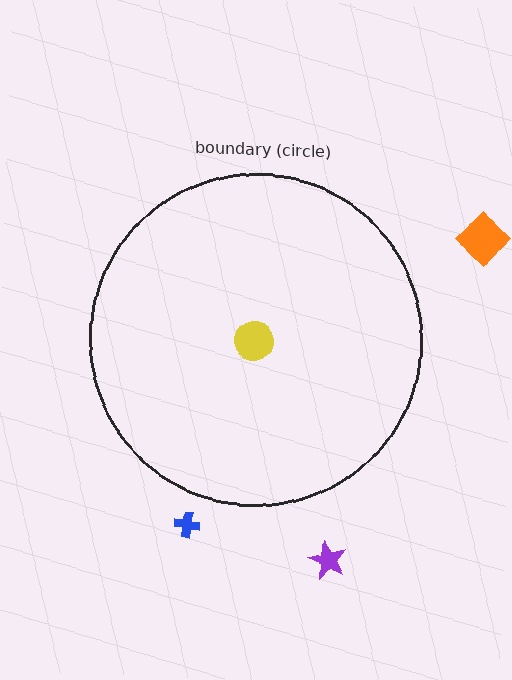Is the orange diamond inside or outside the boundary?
Outside.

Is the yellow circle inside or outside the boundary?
Inside.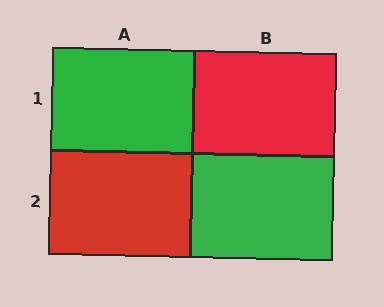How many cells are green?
2 cells are green.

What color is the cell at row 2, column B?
Green.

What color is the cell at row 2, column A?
Red.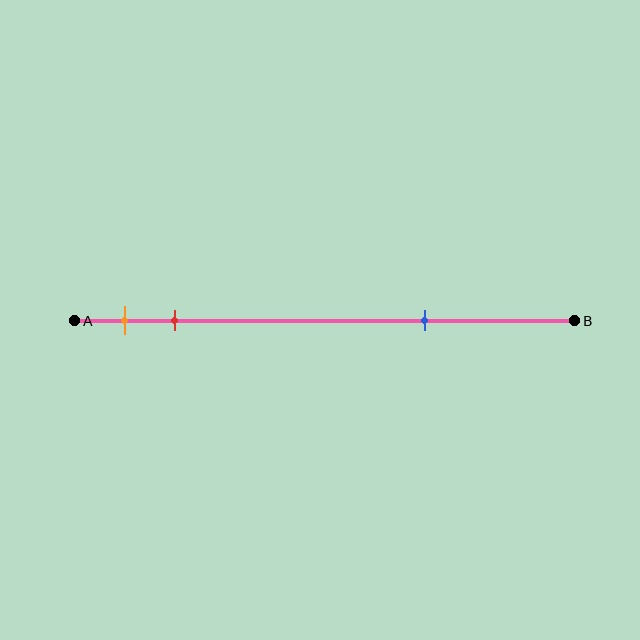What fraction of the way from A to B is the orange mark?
The orange mark is approximately 10% (0.1) of the way from A to B.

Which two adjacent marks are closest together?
The orange and red marks are the closest adjacent pair.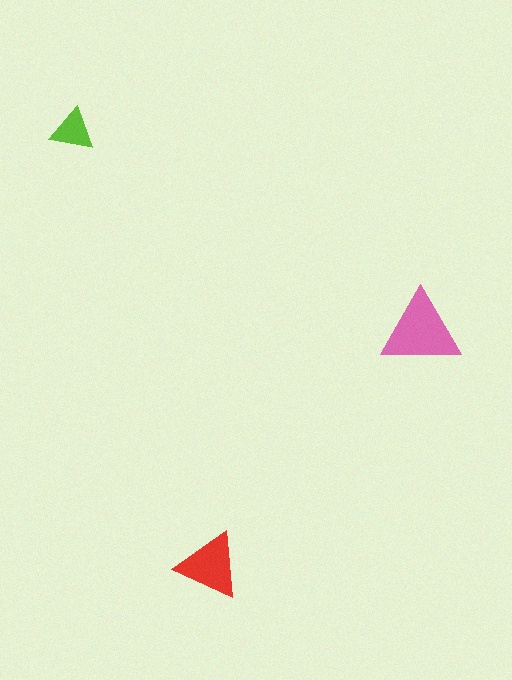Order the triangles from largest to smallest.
the pink one, the red one, the lime one.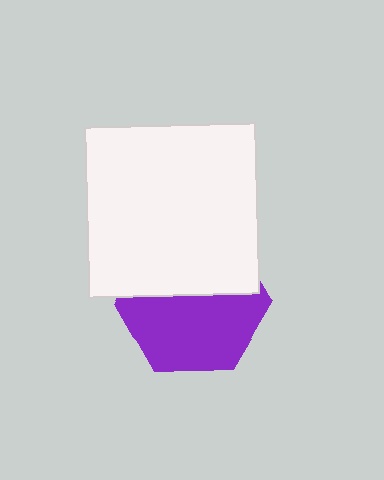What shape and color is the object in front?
The object in front is a white square.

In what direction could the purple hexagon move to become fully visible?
The purple hexagon could move down. That would shift it out from behind the white square entirely.